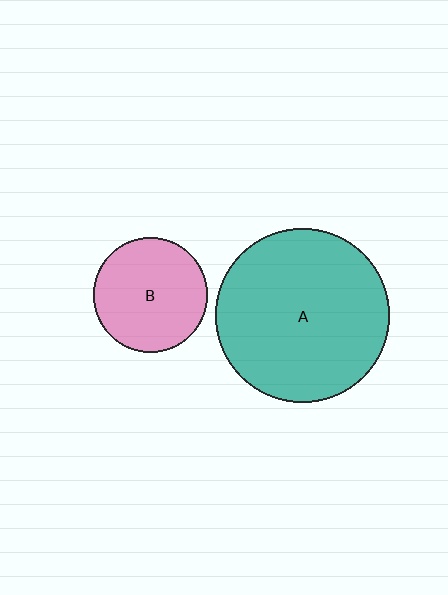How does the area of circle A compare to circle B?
Approximately 2.3 times.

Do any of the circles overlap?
No, none of the circles overlap.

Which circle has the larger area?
Circle A (teal).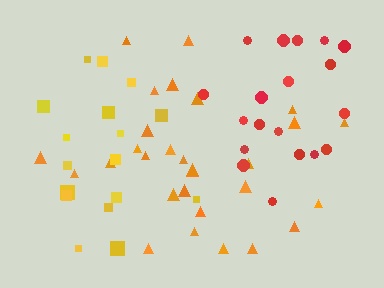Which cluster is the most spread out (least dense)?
Red.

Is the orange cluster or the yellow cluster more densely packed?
Yellow.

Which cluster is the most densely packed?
Yellow.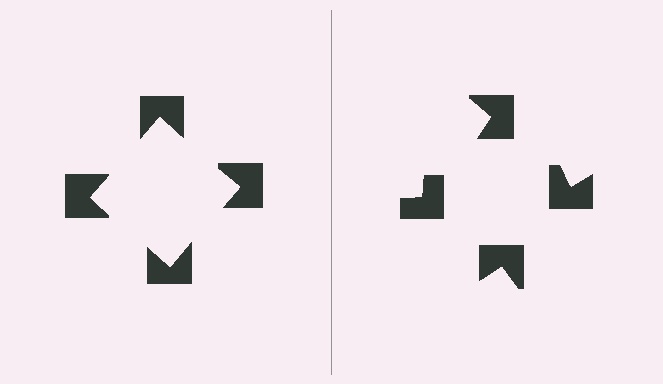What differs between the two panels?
The notched squares are positioned identically on both sides; only the wedge orientations differ. On the left they align to a square; on the right they are misaligned.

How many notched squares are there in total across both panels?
8 — 4 on each side.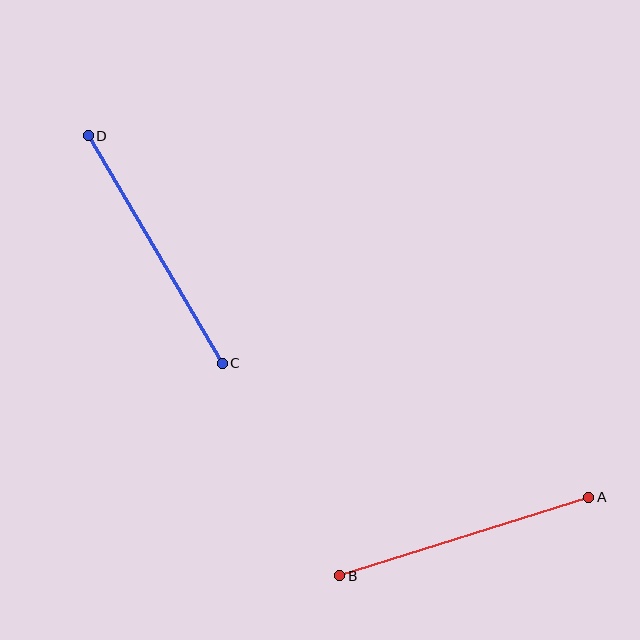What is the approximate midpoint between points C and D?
The midpoint is at approximately (155, 249) pixels.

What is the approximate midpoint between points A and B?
The midpoint is at approximately (464, 536) pixels.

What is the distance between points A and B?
The distance is approximately 261 pixels.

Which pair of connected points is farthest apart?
Points C and D are farthest apart.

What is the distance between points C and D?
The distance is approximately 264 pixels.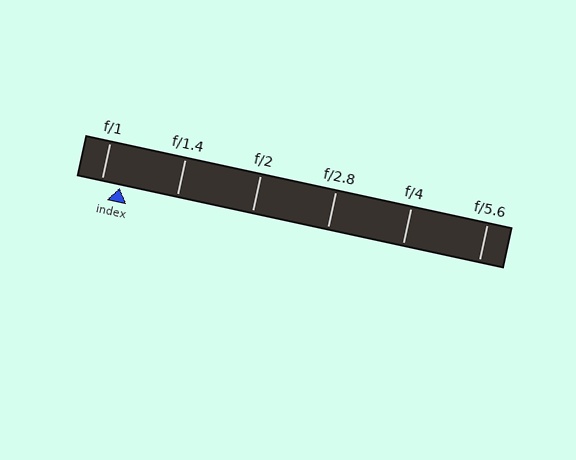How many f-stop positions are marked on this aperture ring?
There are 6 f-stop positions marked.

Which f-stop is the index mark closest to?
The index mark is closest to f/1.